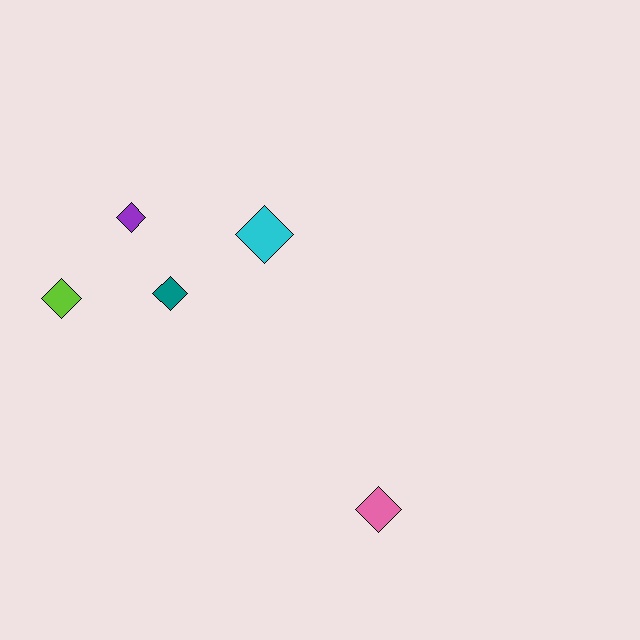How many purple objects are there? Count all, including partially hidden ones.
There is 1 purple object.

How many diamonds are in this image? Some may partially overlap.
There are 5 diamonds.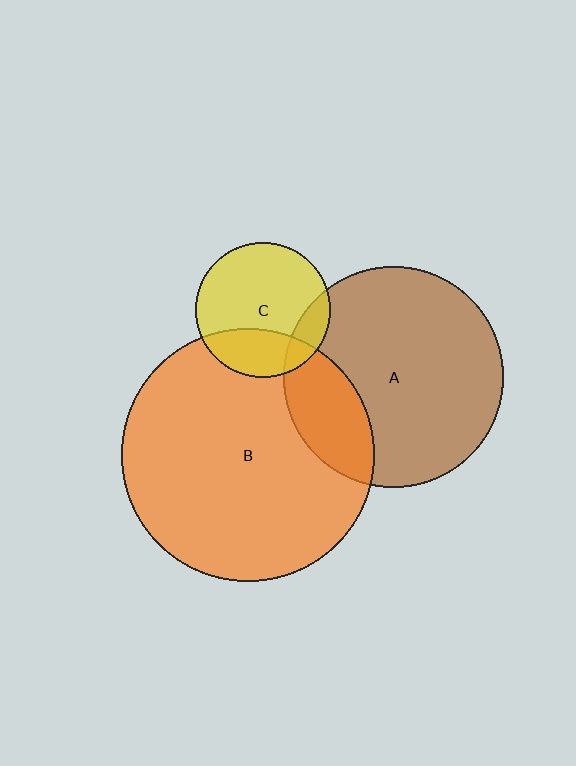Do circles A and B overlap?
Yes.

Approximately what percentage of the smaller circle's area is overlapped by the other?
Approximately 20%.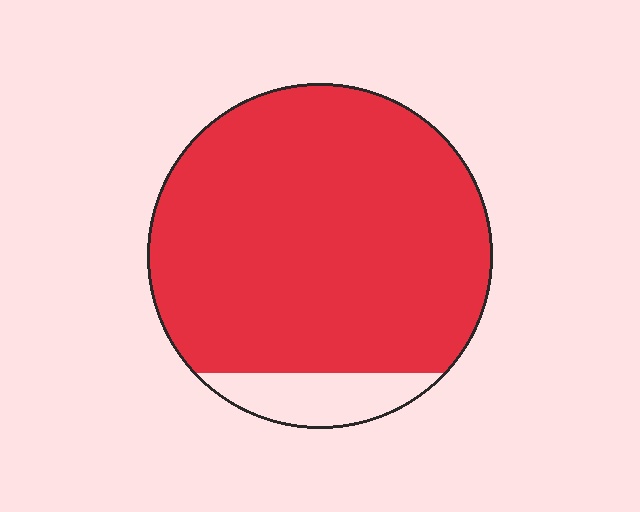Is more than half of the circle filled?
Yes.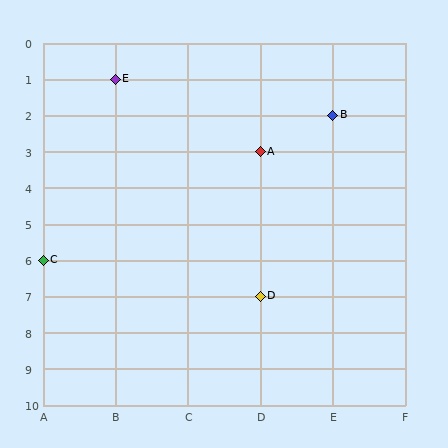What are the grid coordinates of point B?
Point B is at grid coordinates (E, 2).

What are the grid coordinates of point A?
Point A is at grid coordinates (D, 3).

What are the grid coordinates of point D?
Point D is at grid coordinates (D, 7).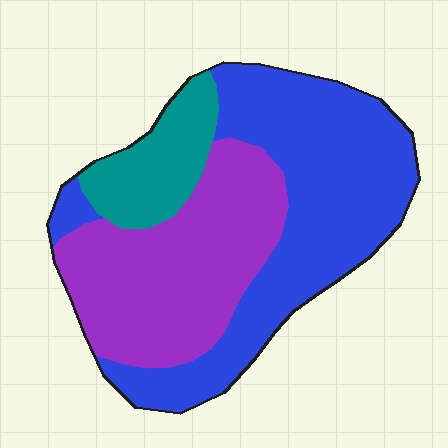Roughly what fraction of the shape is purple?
Purple takes up about three eighths (3/8) of the shape.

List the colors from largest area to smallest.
From largest to smallest: blue, purple, teal.